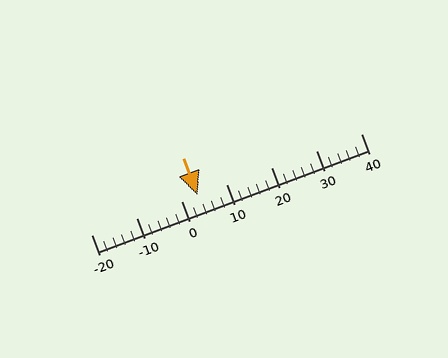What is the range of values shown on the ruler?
The ruler shows values from -20 to 40.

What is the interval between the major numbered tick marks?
The major tick marks are spaced 10 units apart.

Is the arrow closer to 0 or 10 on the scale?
The arrow is closer to 0.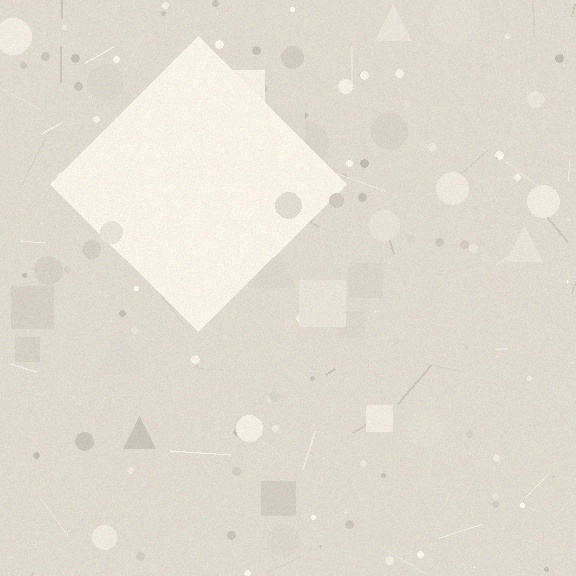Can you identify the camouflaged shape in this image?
The camouflaged shape is a diamond.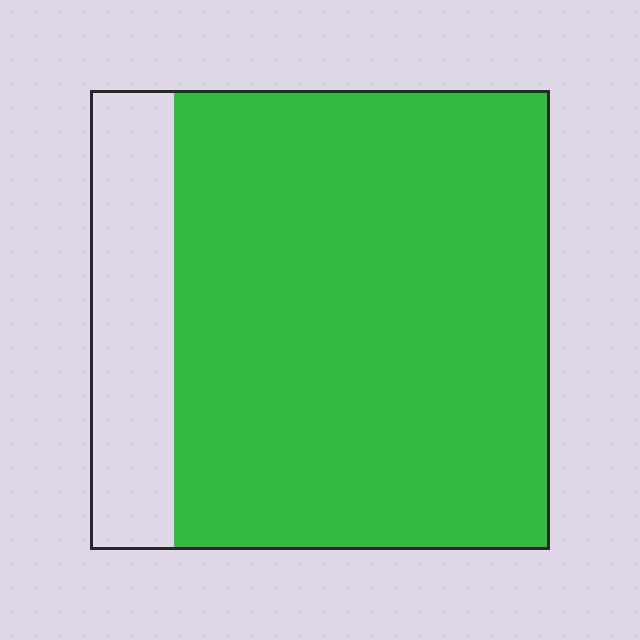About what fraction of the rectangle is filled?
About five sixths (5/6).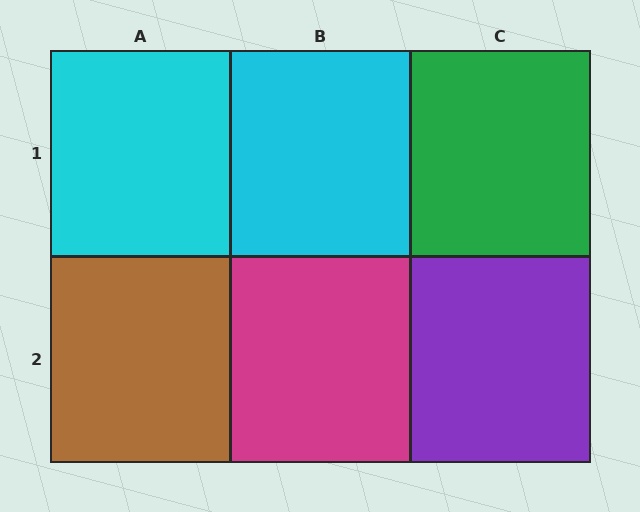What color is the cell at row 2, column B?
Magenta.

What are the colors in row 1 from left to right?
Cyan, cyan, green.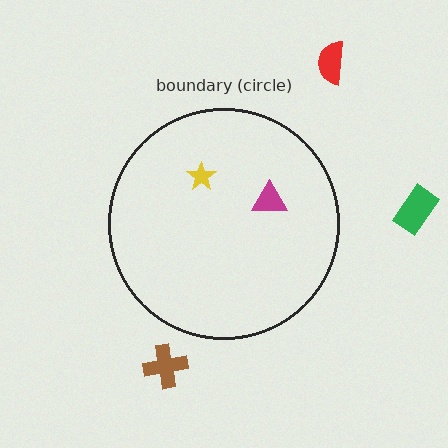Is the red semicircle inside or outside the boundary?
Outside.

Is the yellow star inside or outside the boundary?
Inside.